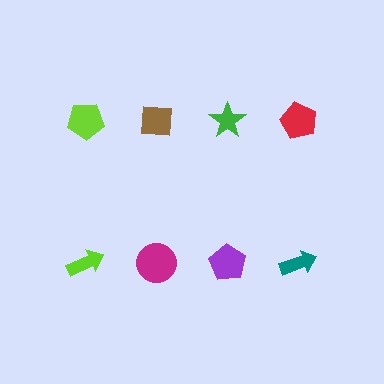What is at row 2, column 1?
A lime arrow.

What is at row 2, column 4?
A teal arrow.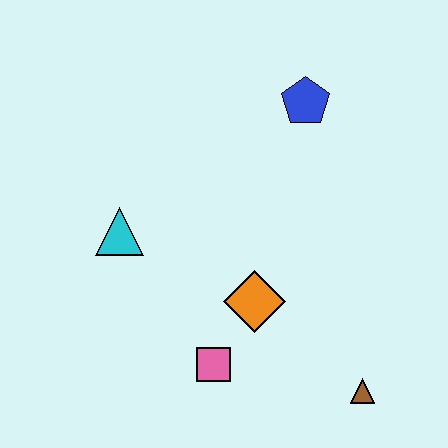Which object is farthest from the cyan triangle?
The brown triangle is farthest from the cyan triangle.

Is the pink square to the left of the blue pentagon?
Yes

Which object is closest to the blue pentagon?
The orange diamond is closest to the blue pentagon.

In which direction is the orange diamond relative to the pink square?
The orange diamond is above the pink square.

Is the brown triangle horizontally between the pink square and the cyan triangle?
No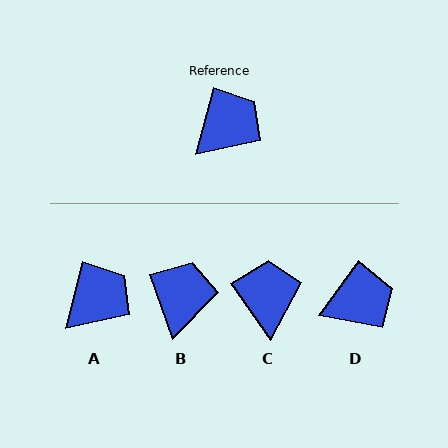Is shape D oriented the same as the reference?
No, it is off by about 22 degrees.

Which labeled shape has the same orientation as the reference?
A.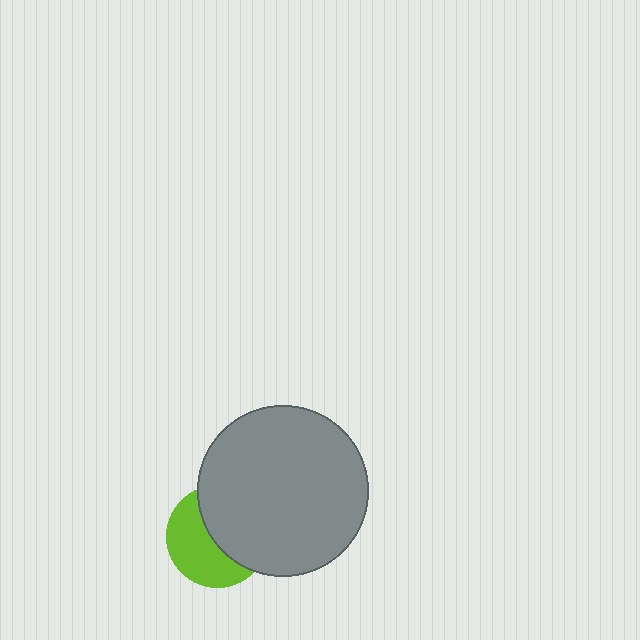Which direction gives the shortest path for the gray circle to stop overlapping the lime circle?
Moving right gives the shortest separation.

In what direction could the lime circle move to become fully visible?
The lime circle could move left. That would shift it out from behind the gray circle entirely.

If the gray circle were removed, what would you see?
You would see the complete lime circle.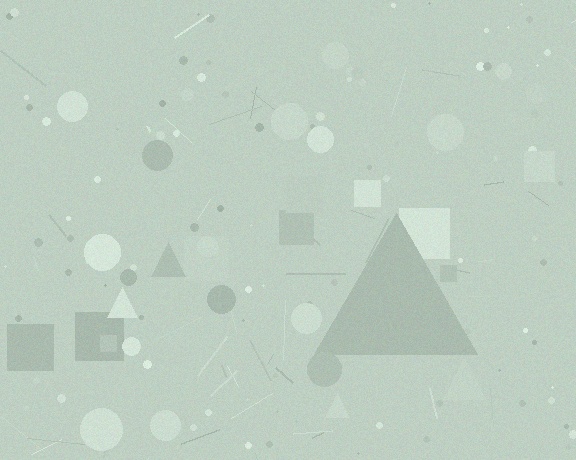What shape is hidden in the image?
A triangle is hidden in the image.